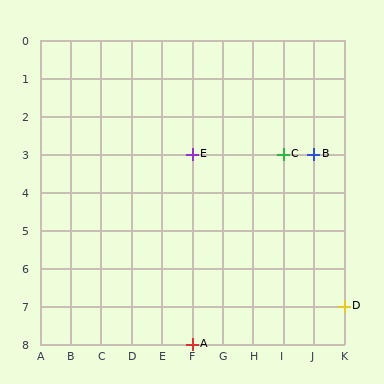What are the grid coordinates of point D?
Point D is at grid coordinates (K, 7).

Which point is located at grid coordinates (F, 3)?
Point E is at (F, 3).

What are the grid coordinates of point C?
Point C is at grid coordinates (I, 3).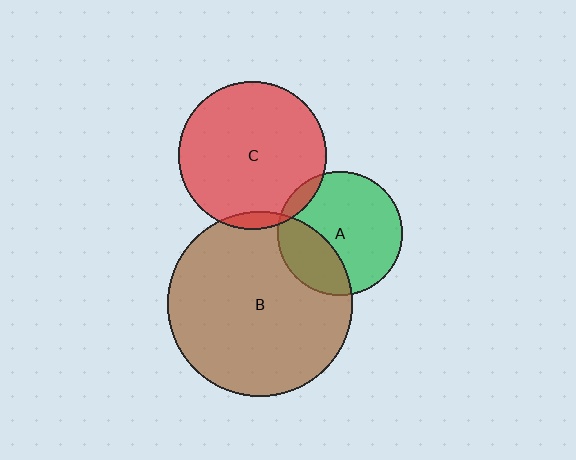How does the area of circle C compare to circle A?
Approximately 1.4 times.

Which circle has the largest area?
Circle B (brown).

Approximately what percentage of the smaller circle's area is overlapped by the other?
Approximately 5%.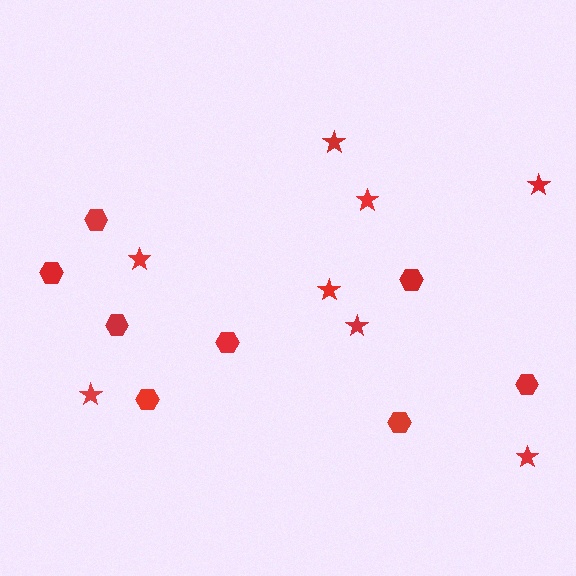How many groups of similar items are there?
There are 2 groups: one group of stars (8) and one group of hexagons (8).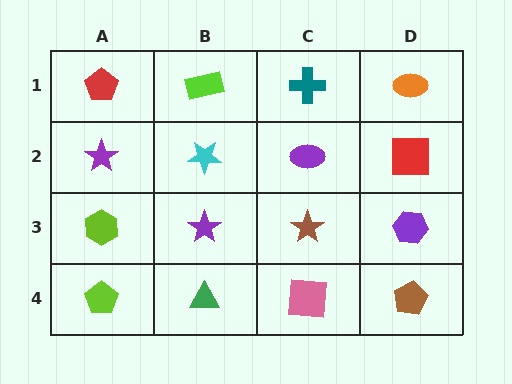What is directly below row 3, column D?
A brown pentagon.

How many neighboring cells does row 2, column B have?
4.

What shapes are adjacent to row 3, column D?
A red square (row 2, column D), a brown pentagon (row 4, column D), a brown star (row 3, column C).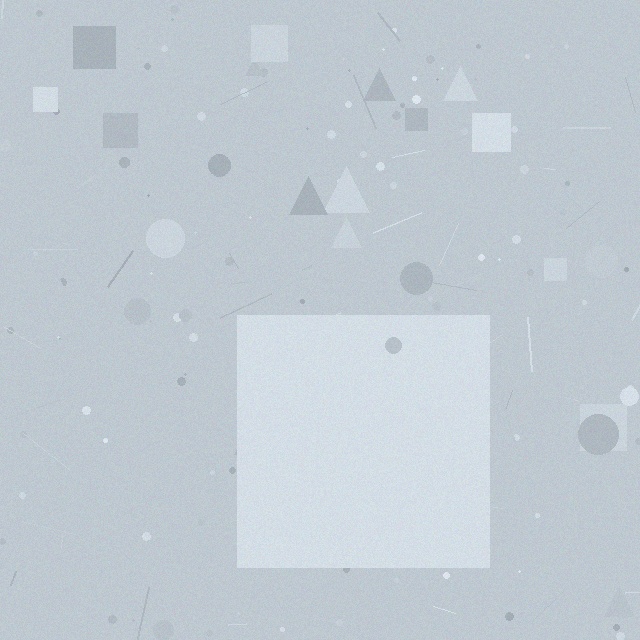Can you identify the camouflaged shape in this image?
The camouflaged shape is a square.